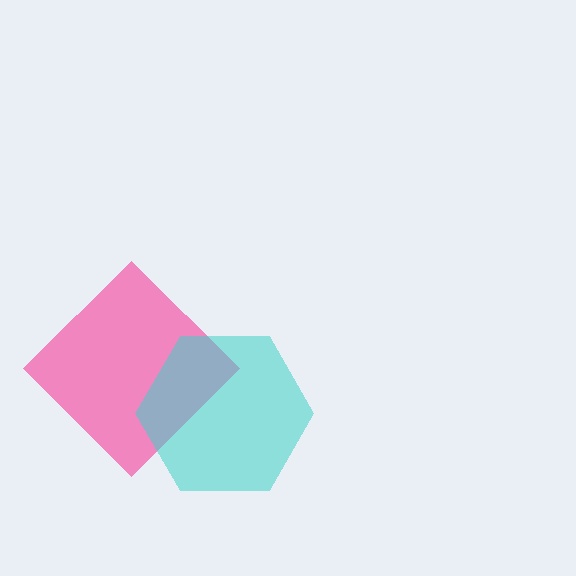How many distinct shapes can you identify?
There are 2 distinct shapes: a pink diamond, a cyan hexagon.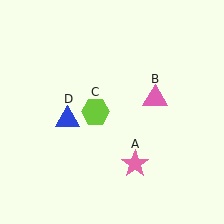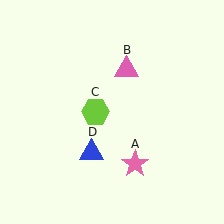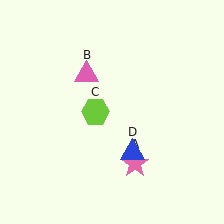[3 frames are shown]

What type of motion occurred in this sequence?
The pink triangle (object B), blue triangle (object D) rotated counterclockwise around the center of the scene.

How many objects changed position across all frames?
2 objects changed position: pink triangle (object B), blue triangle (object D).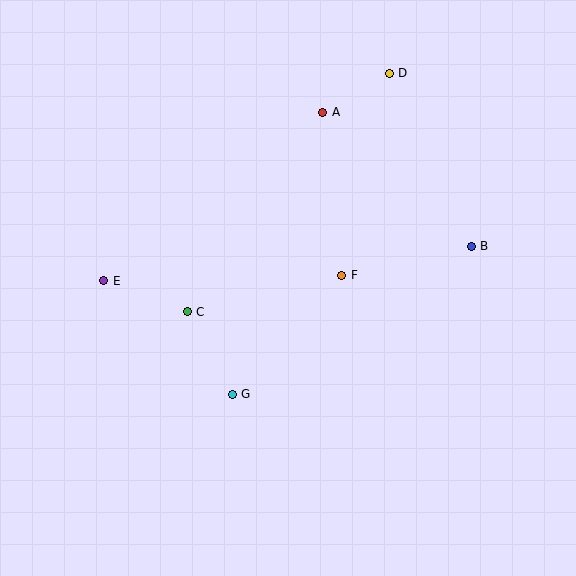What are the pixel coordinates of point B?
Point B is at (471, 246).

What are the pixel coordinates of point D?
Point D is at (389, 73).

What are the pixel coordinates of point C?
Point C is at (187, 312).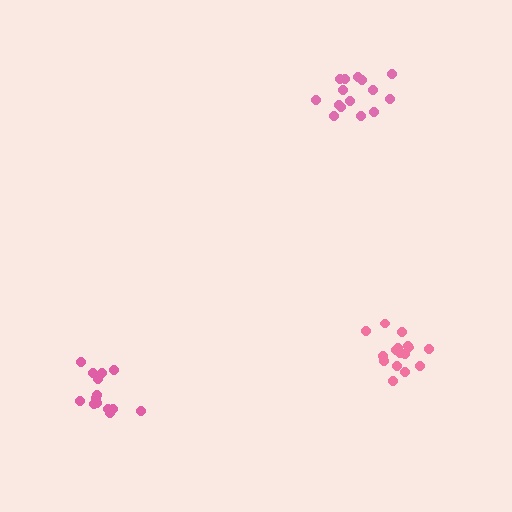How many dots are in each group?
Group 1: 15 dots, Group 2: 14 dots, Group 3: 16 dots (45 total).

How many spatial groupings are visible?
There are 3 spatial groupings.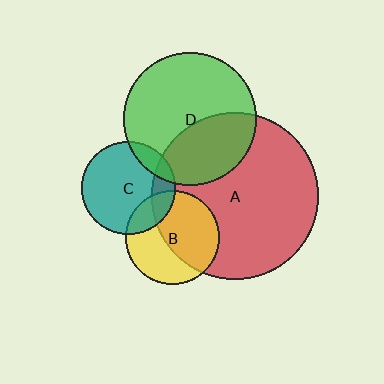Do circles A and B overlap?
Yes.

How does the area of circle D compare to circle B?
Approximately 2.0 times.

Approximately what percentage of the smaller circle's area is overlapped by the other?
Approximately 55%.